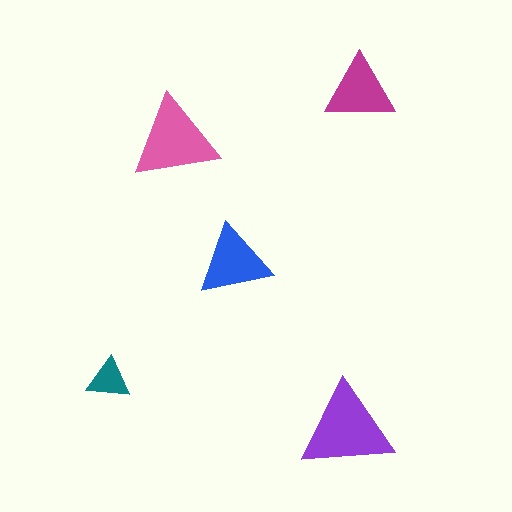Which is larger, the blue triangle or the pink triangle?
The pink one.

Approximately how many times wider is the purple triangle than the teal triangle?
About 2 times wider.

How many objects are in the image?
There are 5 objects in the image.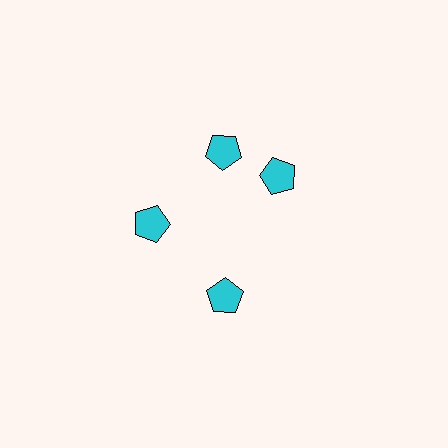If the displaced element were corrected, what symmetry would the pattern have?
It would have 4-fold rotational symmetry — the pattern would map onto itself every 90 degrees.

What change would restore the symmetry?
The symmetry would be restored by rotating it back into even spacing with its neighbors so that all 4 pentagons sit at equal angles and equal distance from the center.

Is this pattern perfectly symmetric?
No. The 4 cyan pentagons are arranged in a ring, but one element near the 3 o'clock position is rotated out of alignment along the ring, breaking the 4-fold rotational symmetry.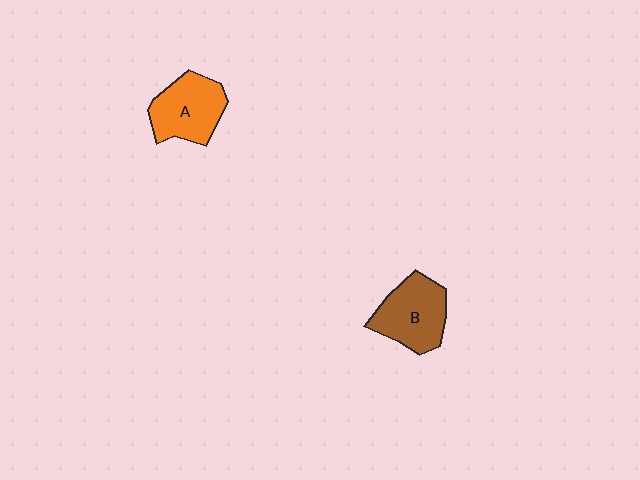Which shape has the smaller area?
Shape A (orange).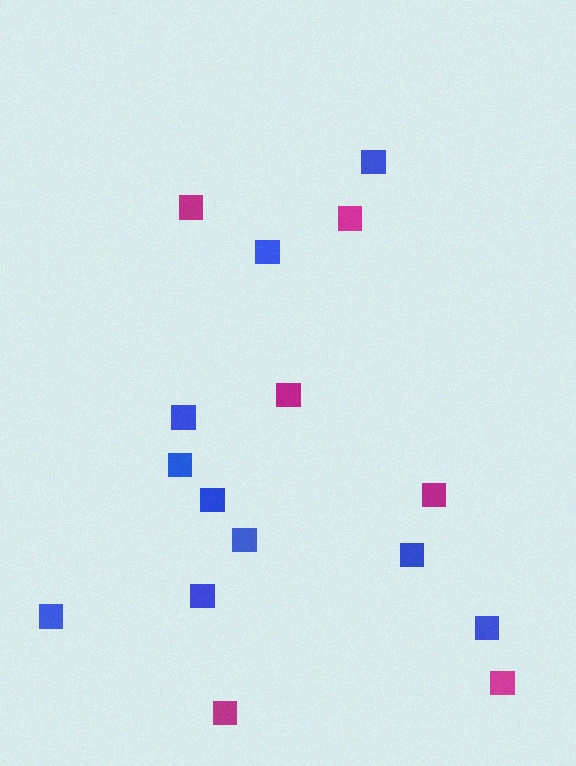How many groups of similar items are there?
There are 2 groups: one group of blue squares (10) and one group of magenta squares (6).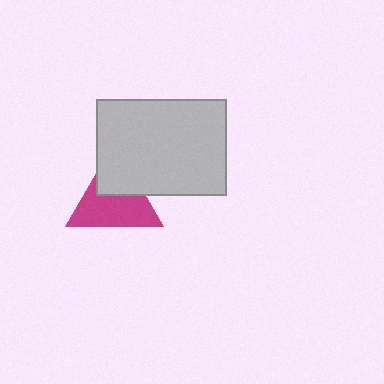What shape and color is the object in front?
The object in front is a light gray rectangle.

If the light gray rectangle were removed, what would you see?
You would see the complete magenta triangle.